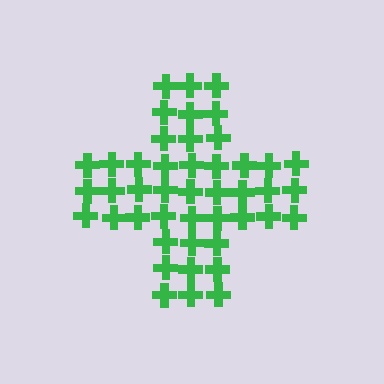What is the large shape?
The large shape is a cross.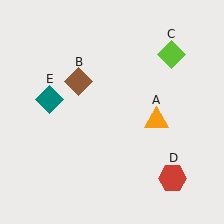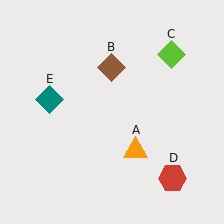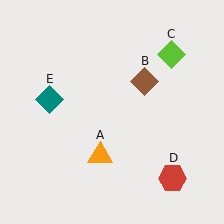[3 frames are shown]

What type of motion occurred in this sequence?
The orange triangle (object A), brown diamond (object B) rotated clockwise around the center of the scene.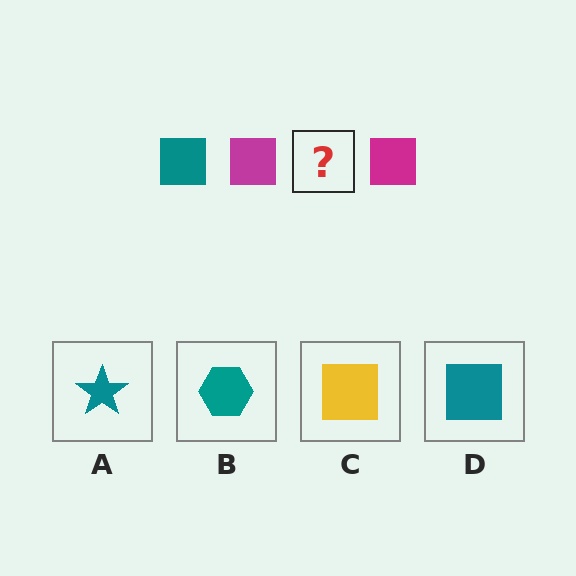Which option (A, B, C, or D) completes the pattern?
D.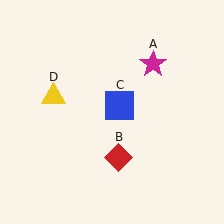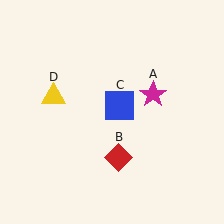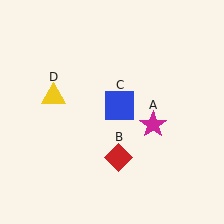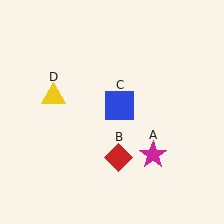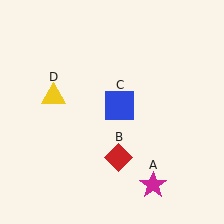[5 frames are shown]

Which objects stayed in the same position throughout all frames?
Red diamond (object B) and blue square (object C) and yellow triangle (object D) remained stationary.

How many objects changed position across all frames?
1 object changed position: magenta star (object A).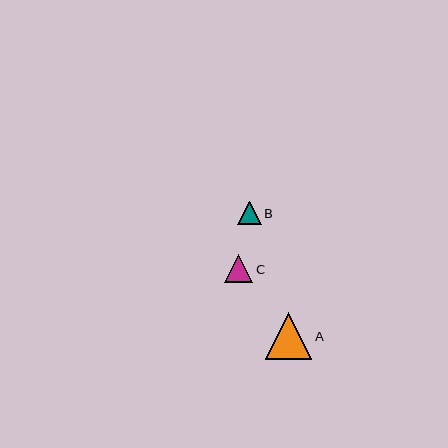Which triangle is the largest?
Triangle A is the largest with a size of approximately 47 pixels.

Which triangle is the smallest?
Triangle B is the smallest with a size of approximately 23 pixels.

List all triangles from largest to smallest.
From largest to smallest: A, C, B.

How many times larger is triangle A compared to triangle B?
Triangle A is approximately 2.0 times the size of triangle B.